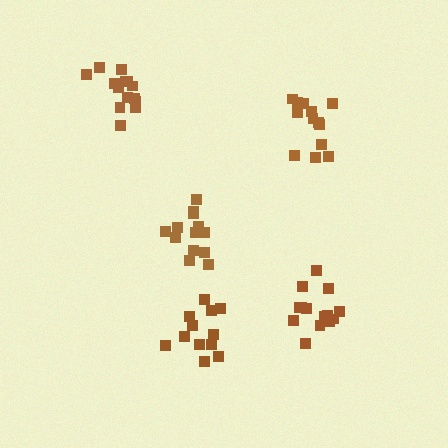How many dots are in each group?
Group 1: 13 dots, Group 2: 13 dots, Group 3: 14 dots, Group 4: 12 dots, Group 5: 14 dots (66 total).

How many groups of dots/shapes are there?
There are 5 groups.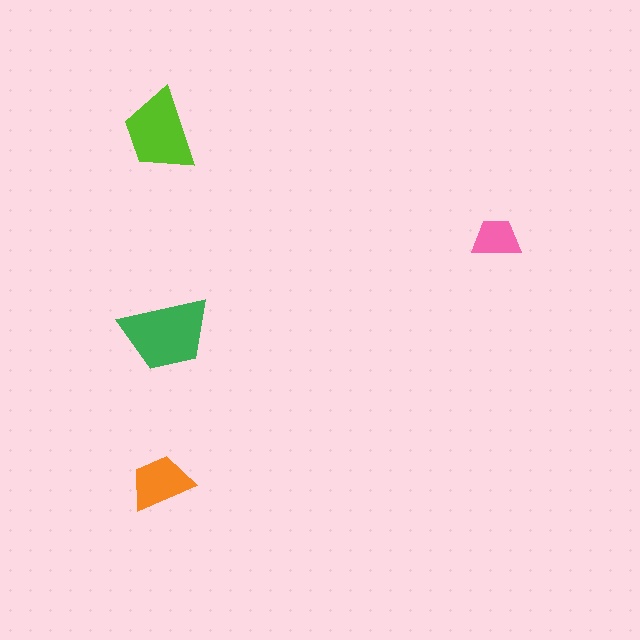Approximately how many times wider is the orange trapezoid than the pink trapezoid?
About 1.5 times wider.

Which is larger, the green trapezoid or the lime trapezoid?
The green one.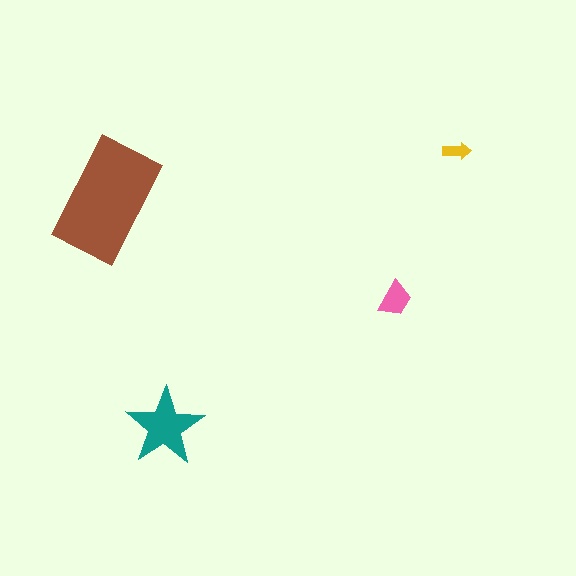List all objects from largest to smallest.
The brown rectangle, the teal star, the pink trapezoid, the yellow arrow.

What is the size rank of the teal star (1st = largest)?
2nd.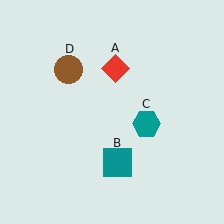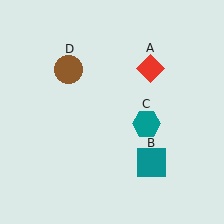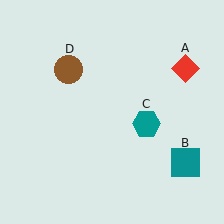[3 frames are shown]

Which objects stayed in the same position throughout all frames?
Teal hexagon (object C) and brown circle (object D) remained stationary.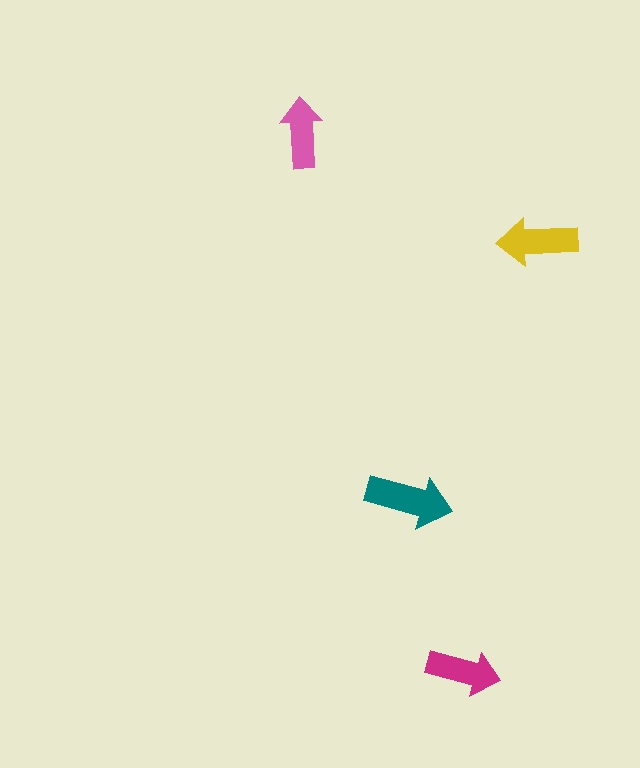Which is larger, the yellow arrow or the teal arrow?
The teal one.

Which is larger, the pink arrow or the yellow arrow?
The yellow one.